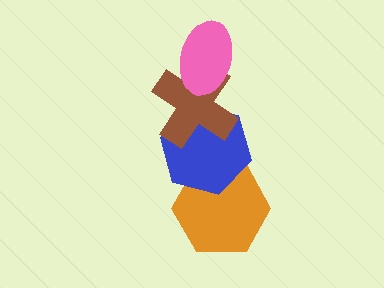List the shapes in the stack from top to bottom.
From top to bottom: the pink ellipse, the brown cross, the blue hexagon, the orange hexagon.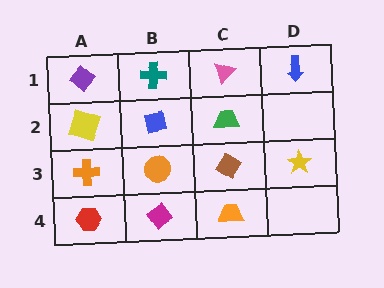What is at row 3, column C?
A brown diamond.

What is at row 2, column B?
A blue square.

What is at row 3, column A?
An orange cross.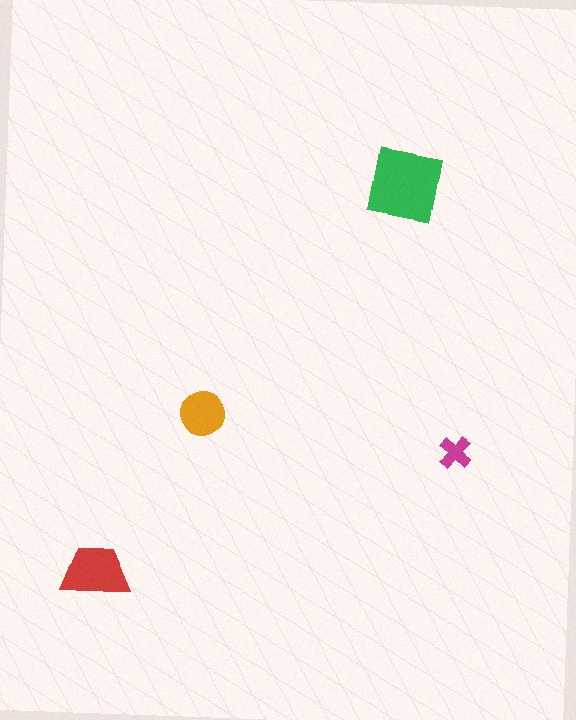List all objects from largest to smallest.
The green square, the red trapezoid, the orange circle, the magenta cross.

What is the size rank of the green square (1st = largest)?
1st.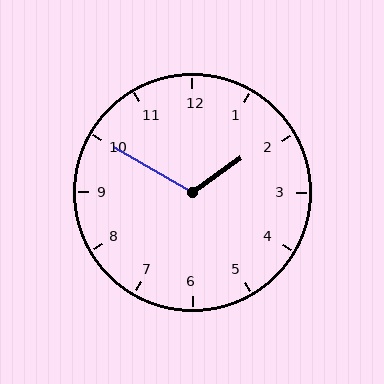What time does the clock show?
1:50.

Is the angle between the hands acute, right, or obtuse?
It is obtuse.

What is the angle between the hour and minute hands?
Approximately 115 degrees.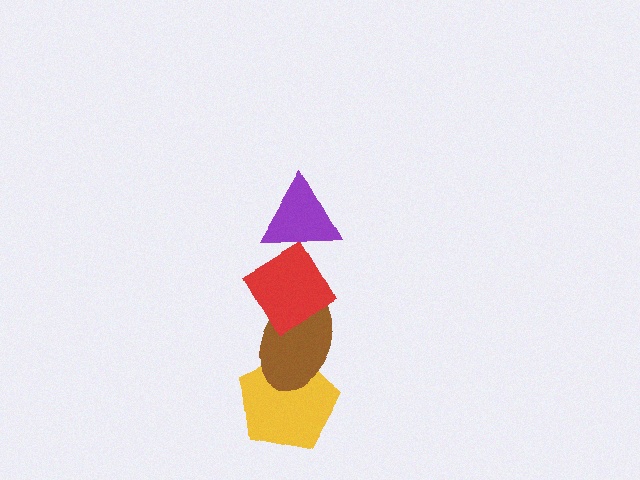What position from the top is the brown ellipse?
The brown ellipse is 3rd from the top.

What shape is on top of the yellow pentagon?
The brown ellipse is on top of the yellow pentagon.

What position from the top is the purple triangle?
The purple triangle is 1st from the top.